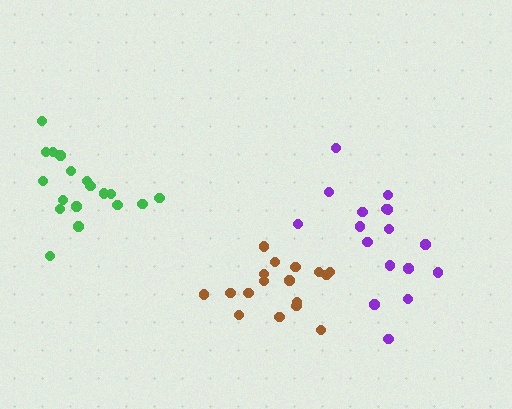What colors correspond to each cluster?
The clusters are colored: purple, green, brown.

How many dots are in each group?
Group 1: 17 dots, Group 2: 18 dots, Group 3: 18 dots (53 total).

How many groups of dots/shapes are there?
There are 3 groups.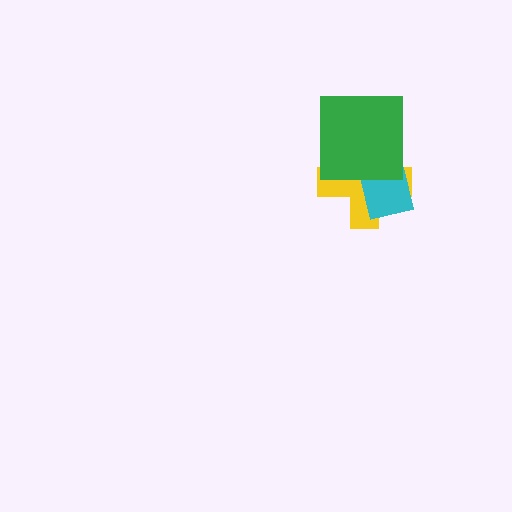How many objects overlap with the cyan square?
2 objects overlap with the cyan square.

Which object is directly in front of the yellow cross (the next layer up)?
The cyan square is directly in front of the yellow cross.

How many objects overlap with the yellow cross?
2 objects overlap with the yellow cross.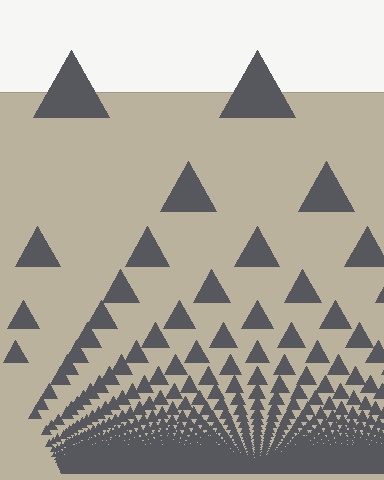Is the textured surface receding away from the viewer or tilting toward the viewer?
The surface appears to tilt toward the viewer. Texture elements get larger and sparser toward the top.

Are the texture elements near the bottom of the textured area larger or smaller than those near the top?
Smaller. The gradient is inverted — elements near the bottom are smaller and denser.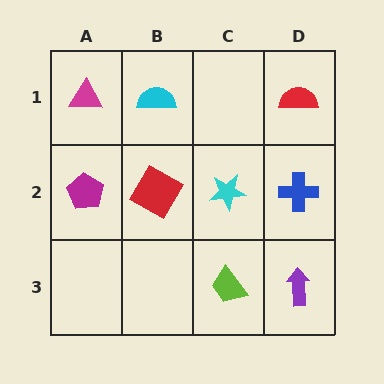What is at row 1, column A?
A magenta triangle.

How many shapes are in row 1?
3 shapes.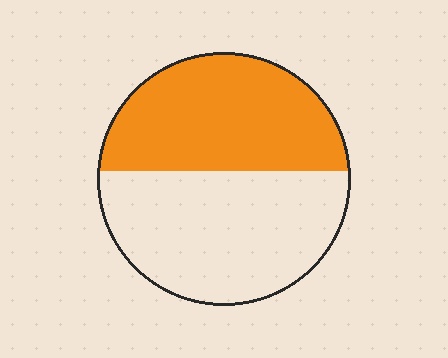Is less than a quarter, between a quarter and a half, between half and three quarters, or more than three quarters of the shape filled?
Between a quarter and a half.